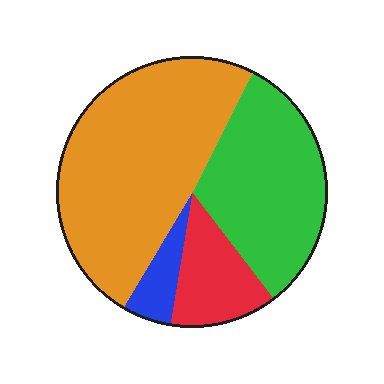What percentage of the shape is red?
Red covers roughly 15% of the shape.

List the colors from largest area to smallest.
From largest to smallest: orange, green, red, blue.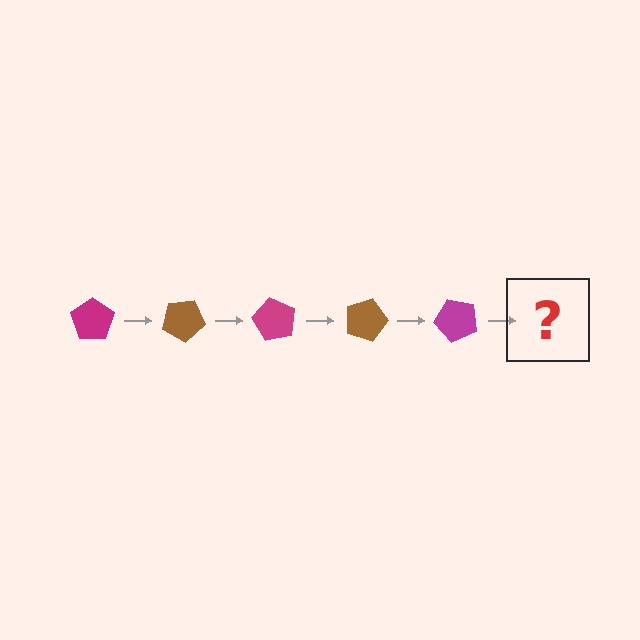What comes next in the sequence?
The next element should be a brown pentagon, rotated 150 degrees from the start.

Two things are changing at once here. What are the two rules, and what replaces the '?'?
The two rules are that it rotates 30 degrees each step and the color cycles through magenta and brown. The '?' should be a brown pentagon, rotated 150 degrees from the start.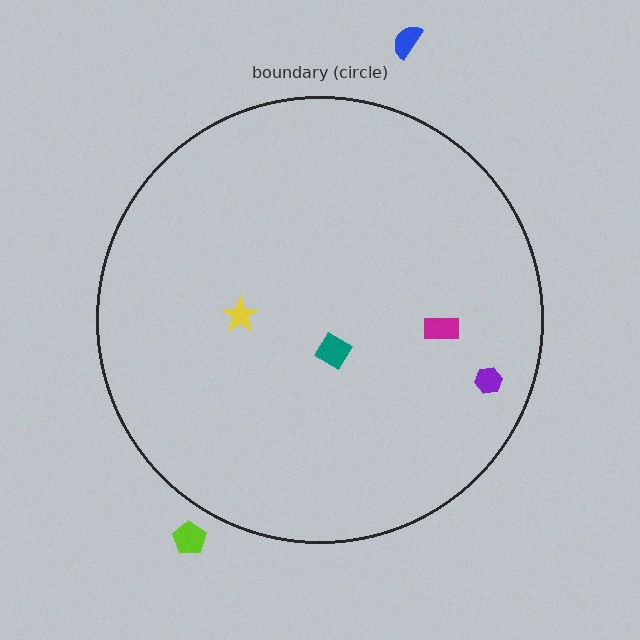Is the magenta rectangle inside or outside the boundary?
Inside.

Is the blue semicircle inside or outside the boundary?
Outside.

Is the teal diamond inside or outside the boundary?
Inside.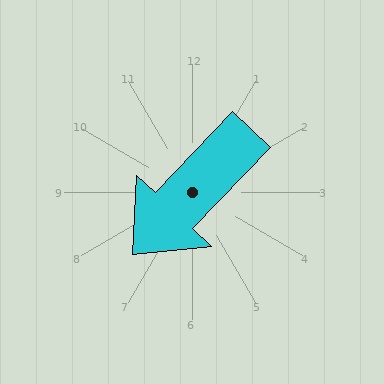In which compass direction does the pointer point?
Southwest.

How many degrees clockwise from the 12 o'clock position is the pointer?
Approximately 224 degrees.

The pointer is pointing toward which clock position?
Roughly 7 o'clock.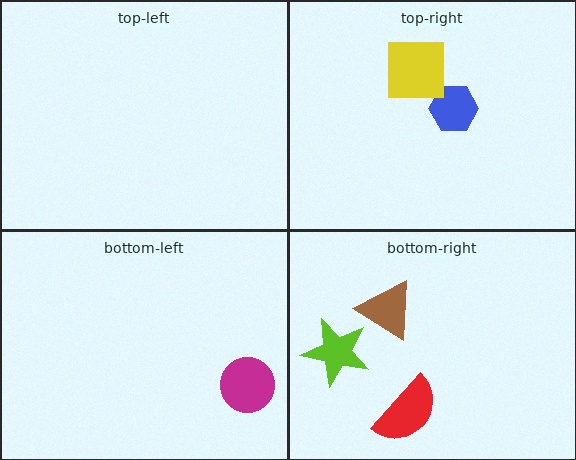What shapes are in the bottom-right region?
The lime star, the red semicircle, the brown triangle.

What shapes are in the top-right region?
The blue hexagon, the yellow square.